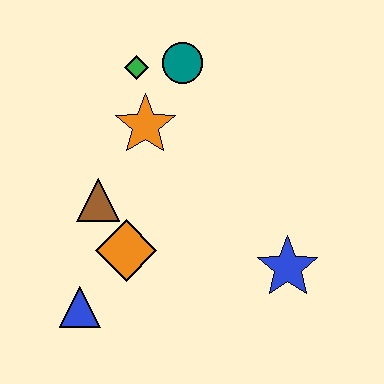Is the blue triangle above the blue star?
No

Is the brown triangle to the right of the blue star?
No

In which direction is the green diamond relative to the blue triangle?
The green diamond is above the blue triangle.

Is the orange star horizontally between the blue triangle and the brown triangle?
No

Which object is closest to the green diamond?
The teal circle is closest to the green diamond.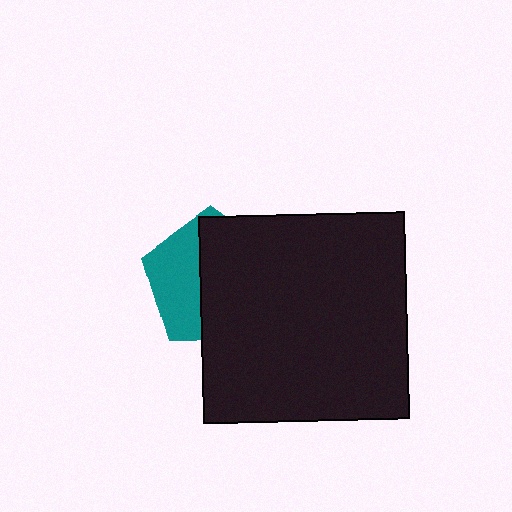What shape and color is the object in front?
The object in front is a black square.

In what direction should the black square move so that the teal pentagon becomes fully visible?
The black square should move right. That is the shortest direction to clear the overlap and leave the teal pentagon fully visible.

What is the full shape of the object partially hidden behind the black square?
The partially hidden object is a teal pentagon.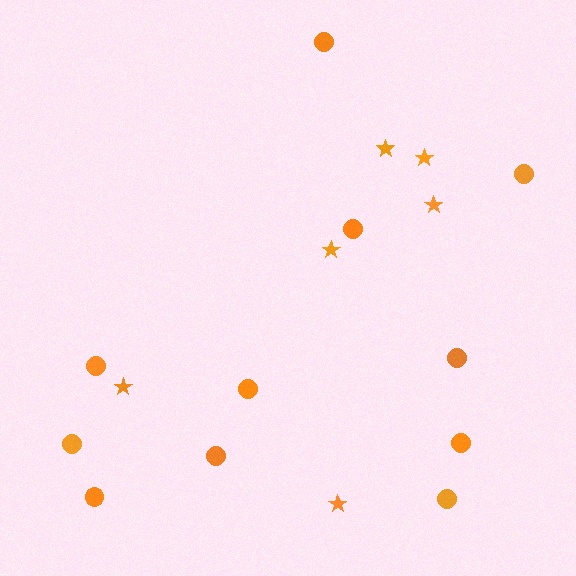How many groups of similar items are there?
There are 2 groups: one group of stars (6) and one group of circles (11).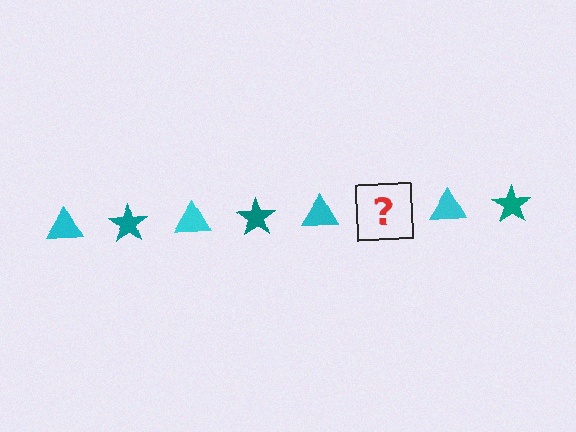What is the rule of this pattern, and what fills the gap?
The rule is that the pattern alternates between cyan triangle and teal star. The gap should be filled with a teal star.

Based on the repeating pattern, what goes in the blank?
The blank should be a teal star.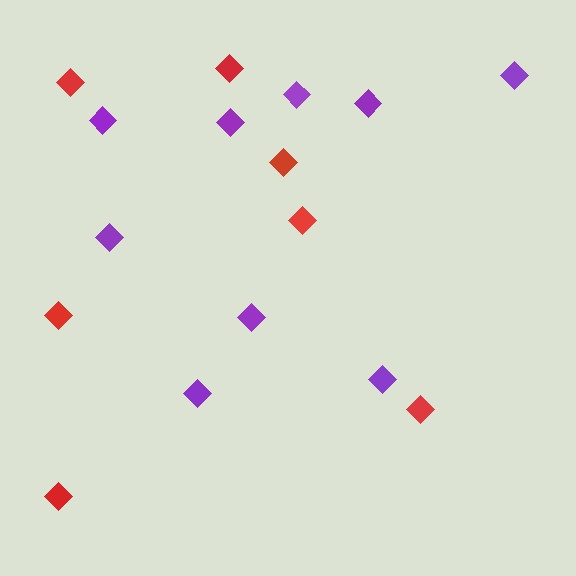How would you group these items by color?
There are 2 groups: one group of purple diamonds (9) and one group of red diamonds (7).